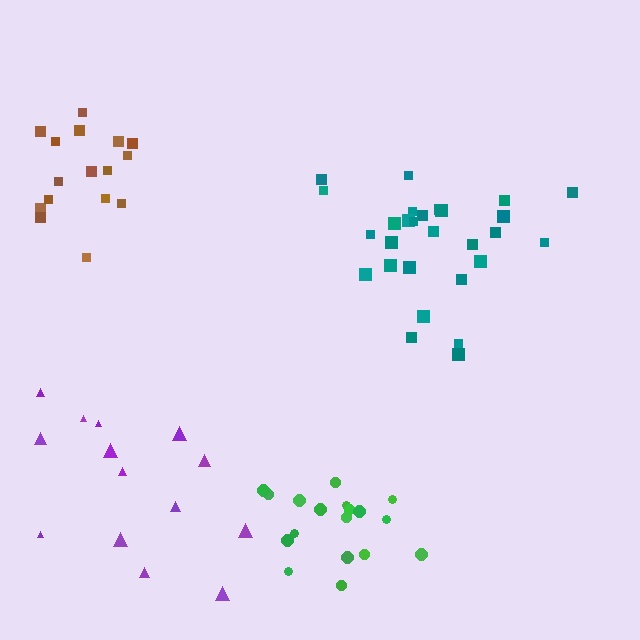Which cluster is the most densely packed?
Green.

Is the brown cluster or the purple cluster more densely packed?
Brown.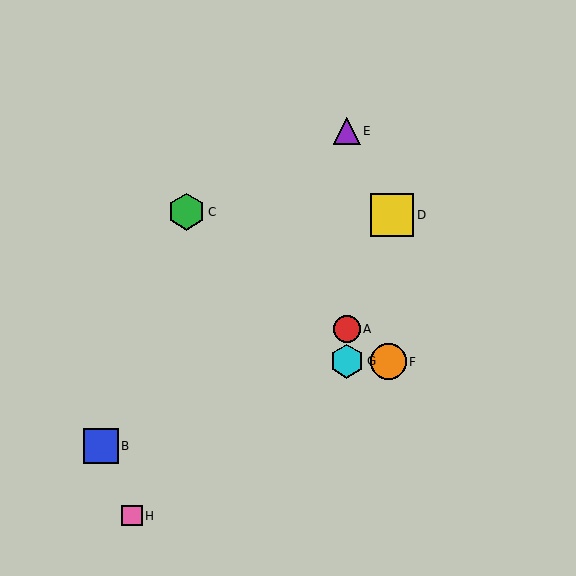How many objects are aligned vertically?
3 objects (A, E, G) are aligned vertically.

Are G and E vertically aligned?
Yes, both are at x≈347.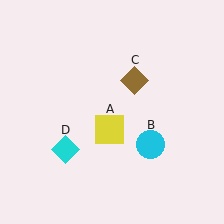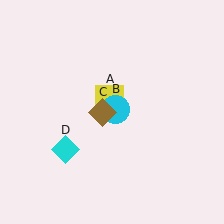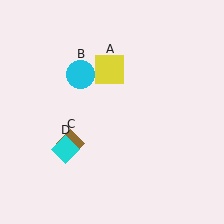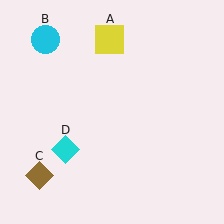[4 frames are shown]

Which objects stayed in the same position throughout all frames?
Cyan diamond (object D) remained stationary.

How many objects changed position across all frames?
3 objects changed position: yellow square (object A), cyan circle (object B), brown diamond (object C).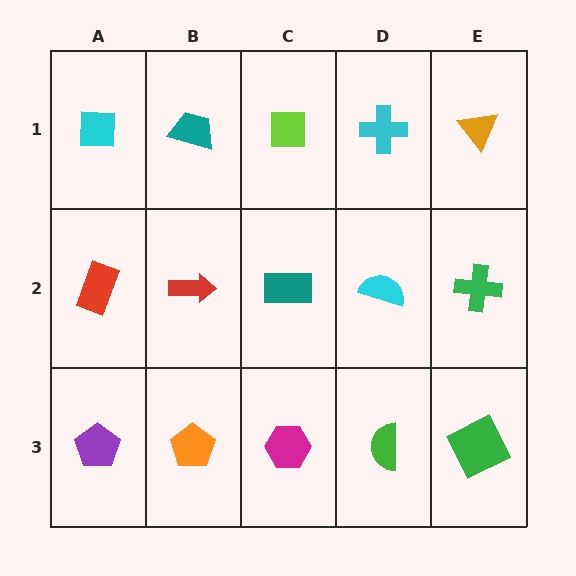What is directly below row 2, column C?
A magenta hexagon.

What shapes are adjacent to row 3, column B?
A red arrow (row 2, column B), a purple pentagon (row 3, column A), a magenta hexagon (row 3, column C).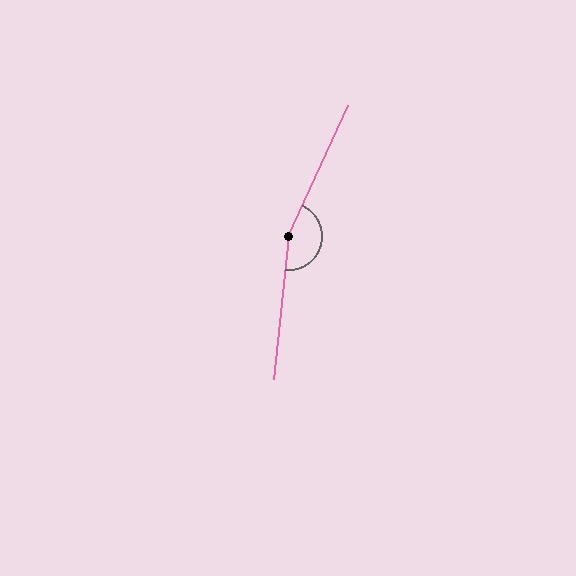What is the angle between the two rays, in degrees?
Approximately 162 degrees.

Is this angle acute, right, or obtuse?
It is obtuse.